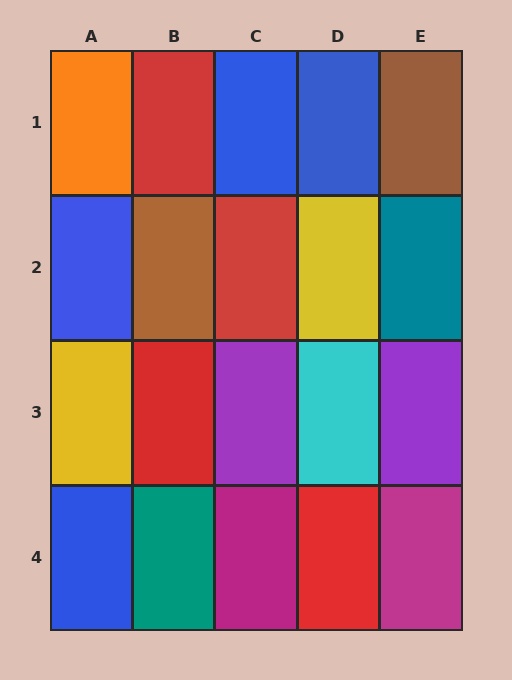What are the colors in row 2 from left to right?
Blue, brown, red, yellow, teal.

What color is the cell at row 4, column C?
Magenta.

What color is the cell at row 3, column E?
Purple.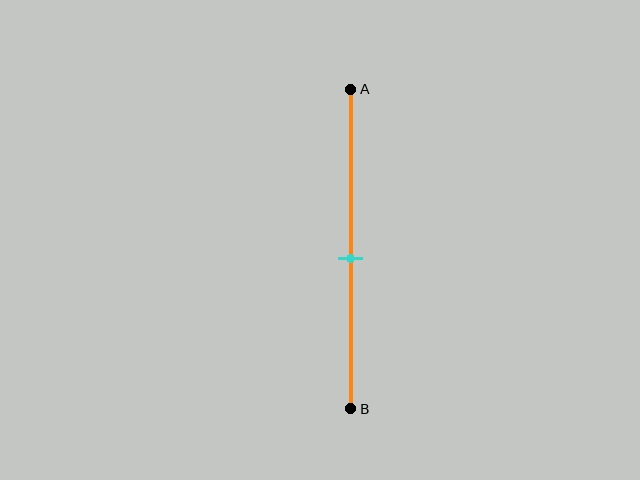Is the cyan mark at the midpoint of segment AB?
Yes, the mark is approximately at the midpoint.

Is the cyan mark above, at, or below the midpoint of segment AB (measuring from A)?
The cyan mark is approximately at the midpoint of segment AB.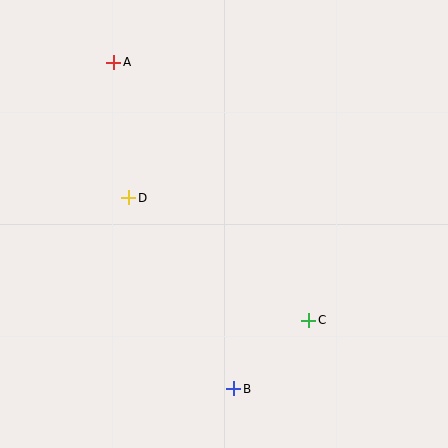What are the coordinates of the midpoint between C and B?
The midpoint between C and B is at (271, 354).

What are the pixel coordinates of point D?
Point D is at (128, 198).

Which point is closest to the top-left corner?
Point A is closest to the top-left corner.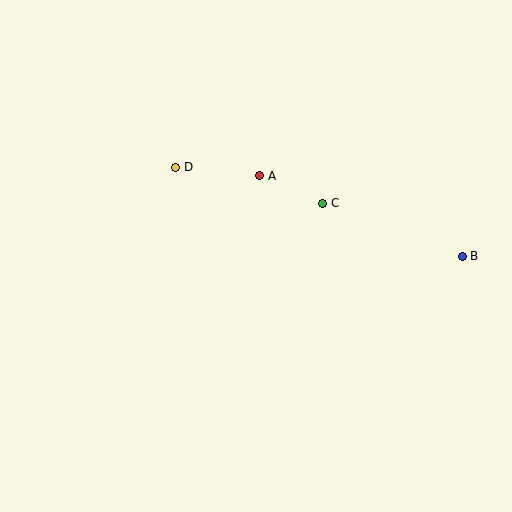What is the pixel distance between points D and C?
The distance between D and C is 151 pixels.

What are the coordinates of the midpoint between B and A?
The midpoint between B and A is at (361, 216).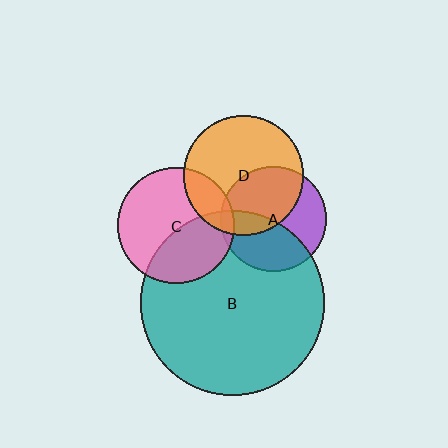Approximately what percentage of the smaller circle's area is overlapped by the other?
Approximately 5%.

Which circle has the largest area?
Circle B (teal).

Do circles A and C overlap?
Yes.